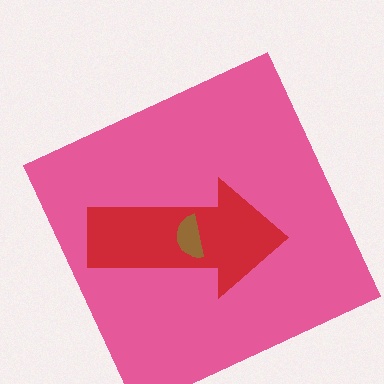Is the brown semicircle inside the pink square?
Yes.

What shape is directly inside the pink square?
The red arrow.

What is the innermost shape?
The brown semicircle.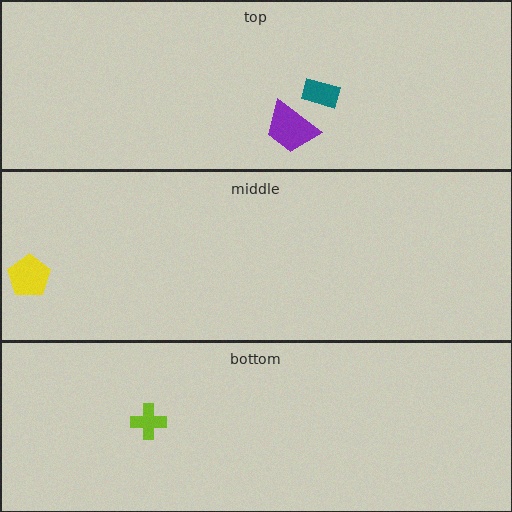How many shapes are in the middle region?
1.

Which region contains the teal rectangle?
The top region.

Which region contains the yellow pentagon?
The middle region.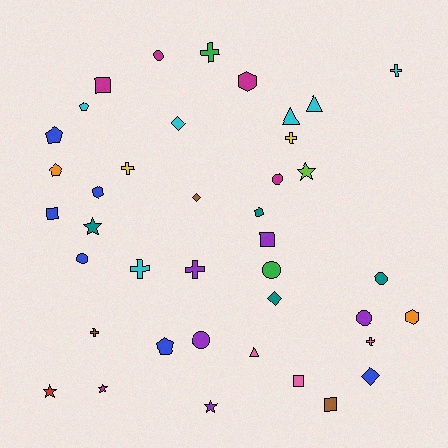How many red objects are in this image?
There is 1 red object.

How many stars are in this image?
There are 5 stars.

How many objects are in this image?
There are 40 objects.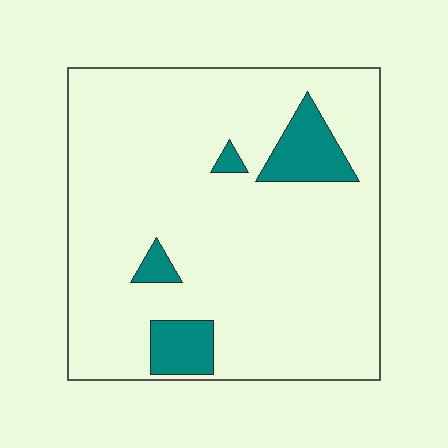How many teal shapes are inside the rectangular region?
4.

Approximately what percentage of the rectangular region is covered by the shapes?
Approximately 10%.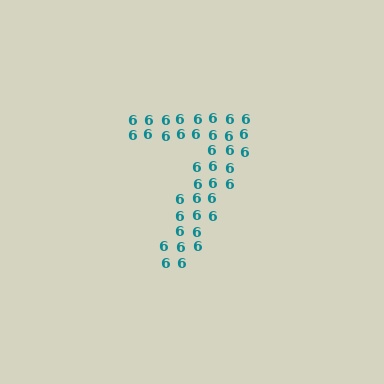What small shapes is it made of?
It is made of small digit 6's.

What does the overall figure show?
The overall figure shows the digit 7.